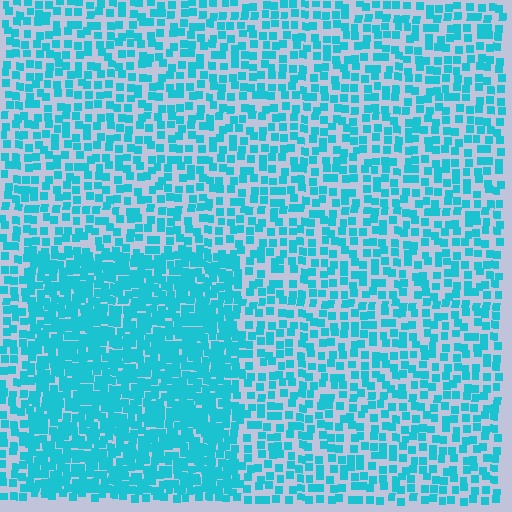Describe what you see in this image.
The image contains small cyan elements arranged at two different densities. A rectangle-shaped region is visible where the elements are more densely packed than the surrounding area.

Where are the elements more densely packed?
The elements are more densely packed inside the rectangle boundary.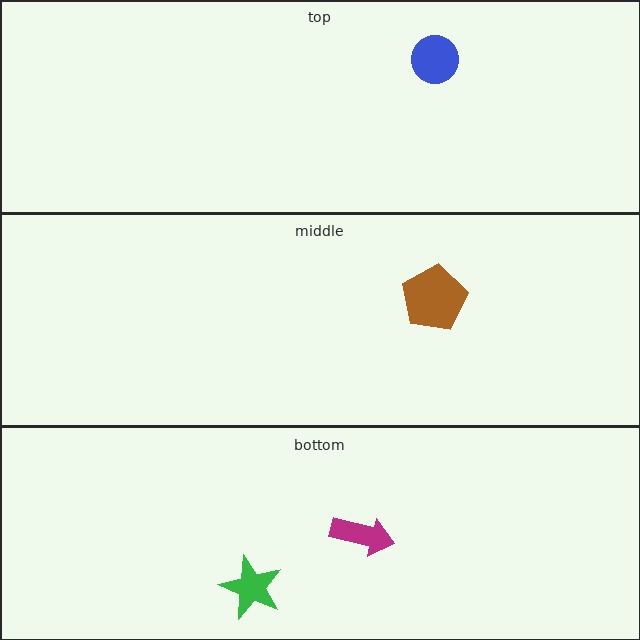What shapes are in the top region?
The blue circle.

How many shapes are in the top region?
1.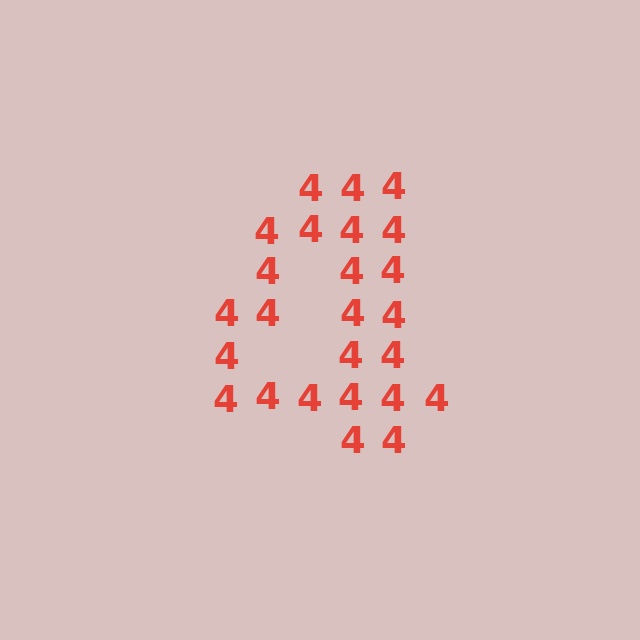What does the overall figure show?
The overall figure shows the digit 4.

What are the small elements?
The small elements are digit 4's.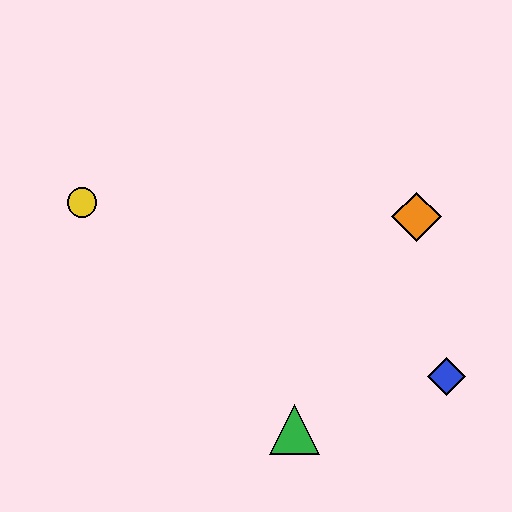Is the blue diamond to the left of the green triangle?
No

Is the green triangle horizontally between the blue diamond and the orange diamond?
No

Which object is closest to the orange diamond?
The blue diamond is closest to the orange diamond.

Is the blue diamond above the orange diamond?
No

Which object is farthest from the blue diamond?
The yellow circle is farthest from the blue diamond.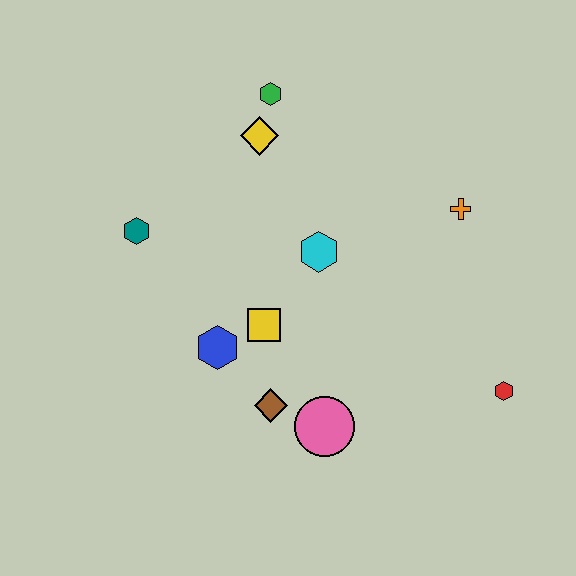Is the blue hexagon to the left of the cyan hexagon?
Yes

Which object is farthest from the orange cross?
The teal hexagon is farthest from the orange cross.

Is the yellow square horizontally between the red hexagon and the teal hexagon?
Yes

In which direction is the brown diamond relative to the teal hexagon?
The brown diamond is below the teal hexagon.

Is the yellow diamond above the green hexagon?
No